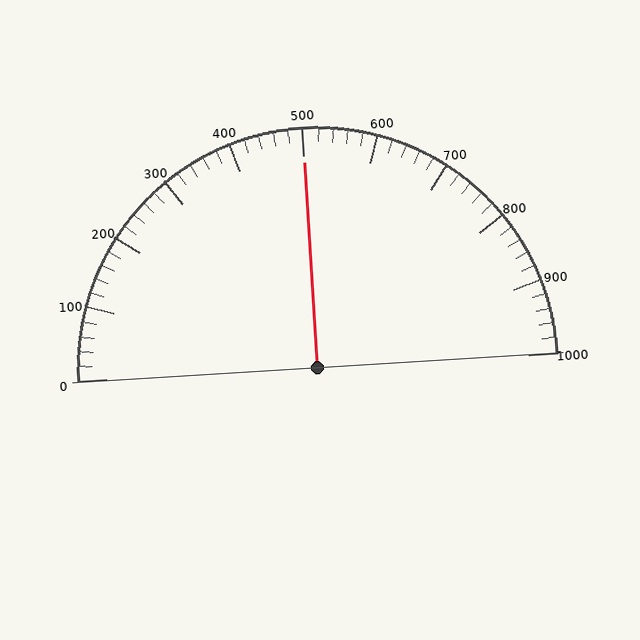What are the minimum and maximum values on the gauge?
The gauge ranges from 0 to 1000.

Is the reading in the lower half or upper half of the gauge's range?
The reading is in the upper half of the range (0 to 1000).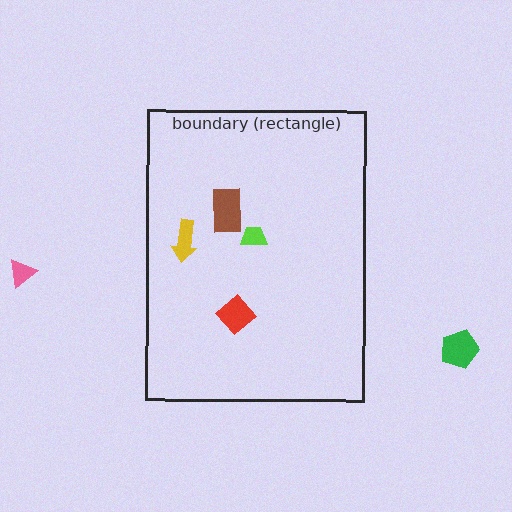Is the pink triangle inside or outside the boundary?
Outside.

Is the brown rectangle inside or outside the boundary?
Inside.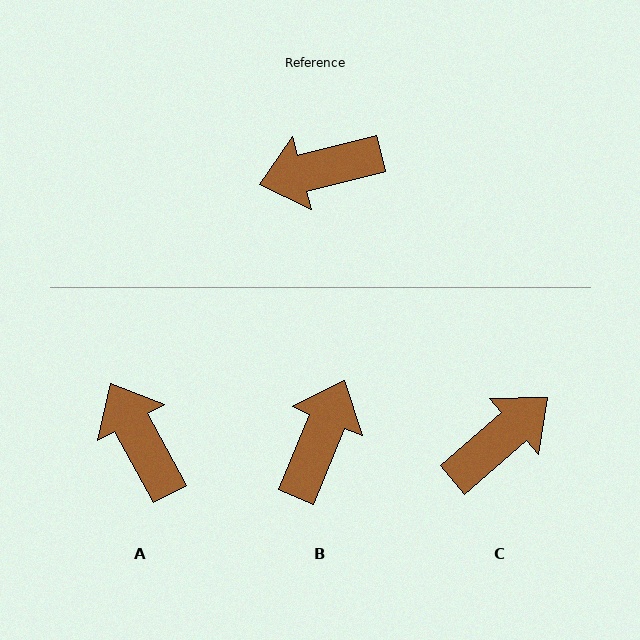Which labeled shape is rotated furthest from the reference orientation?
C, about 153 degrees away.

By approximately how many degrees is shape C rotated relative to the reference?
Approximately 153 degrees clockwise.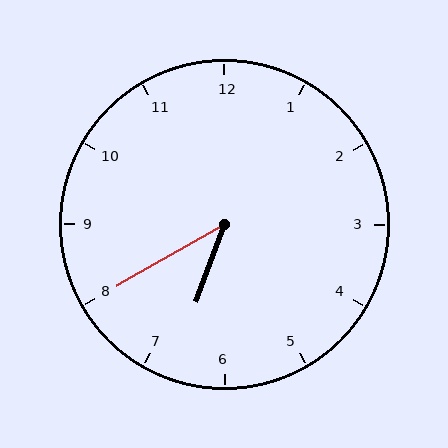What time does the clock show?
6:40.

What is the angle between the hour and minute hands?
Approximately 40 degrees.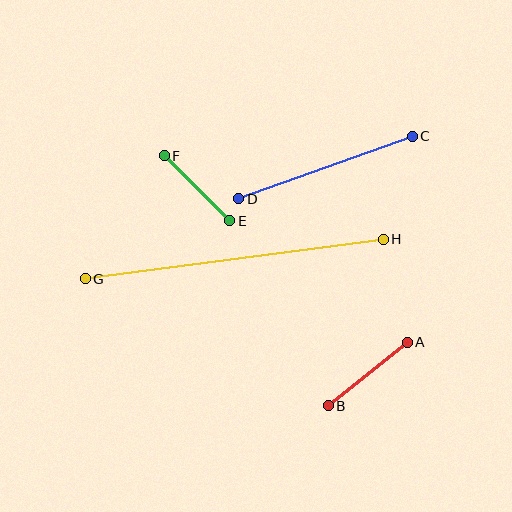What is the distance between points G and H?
The distance is approximately 301 pixels.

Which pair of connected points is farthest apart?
Points G and H are farthest apart.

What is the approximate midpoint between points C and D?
The midpoint is at approximately (326, 168) pixels.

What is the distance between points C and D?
The distance is approximately 185 pixels.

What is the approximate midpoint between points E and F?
The midpoint is at approximately (197, 188) pixels.